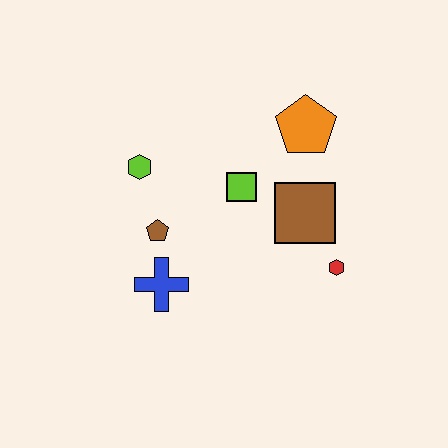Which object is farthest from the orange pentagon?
The blue cross is farthest from the orange pentagon.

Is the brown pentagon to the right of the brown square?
No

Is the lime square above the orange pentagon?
No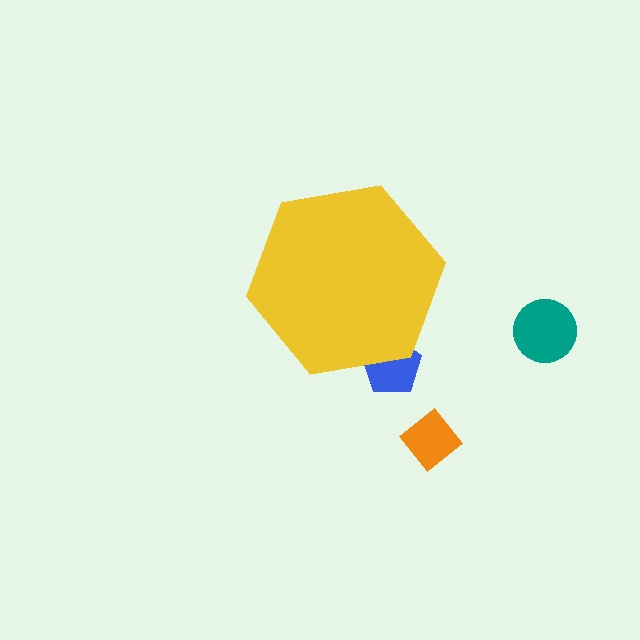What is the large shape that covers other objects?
A yellow hexagon.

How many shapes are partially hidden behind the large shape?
1 shape is partially hidden.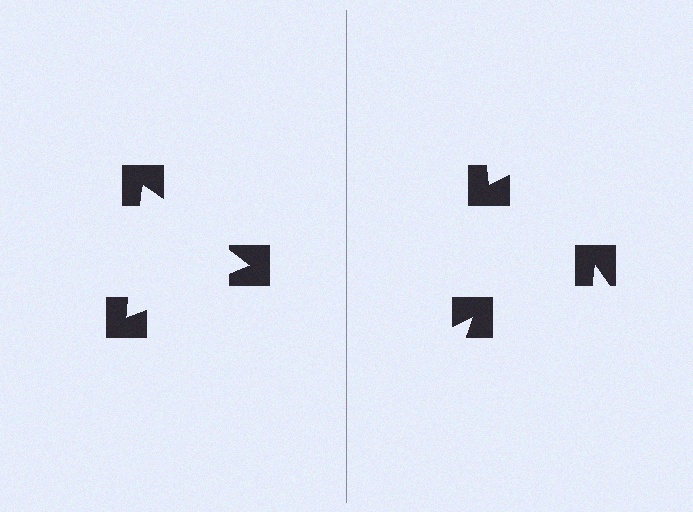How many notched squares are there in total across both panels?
6 — 3 on each side.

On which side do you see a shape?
An illusory triangle appears on the left side. On the right side the wedge cuts are rotated, so no coherent shape forms.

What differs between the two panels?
The notched squares are positioned identically on both sides; only the wedge orientations differ. On the left they align to a triangle; on the right they are misaligned.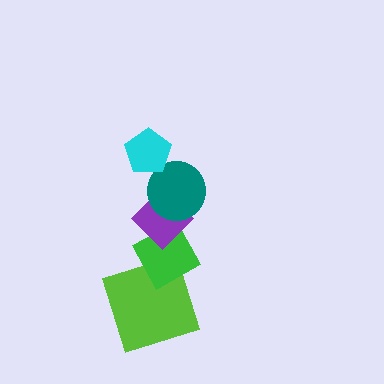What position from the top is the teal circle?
The teal circle is 2nd from the top.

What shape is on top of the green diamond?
The purple diamond is on top of the green diamond.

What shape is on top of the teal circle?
The cyan pentagon is on top of the teal circle.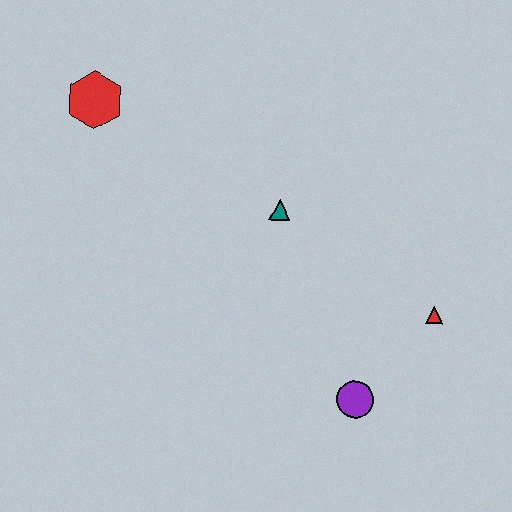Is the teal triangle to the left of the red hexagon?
No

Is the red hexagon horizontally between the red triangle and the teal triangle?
No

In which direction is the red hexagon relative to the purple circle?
The red hexagon is above the purple circle.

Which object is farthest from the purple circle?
The red hexagon is farthest from the purple circle.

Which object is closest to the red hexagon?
The teal triangle is closest to the red hexagon.